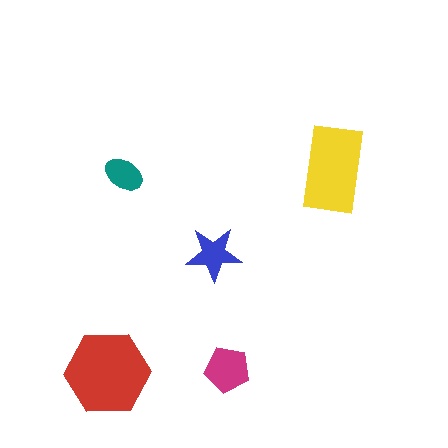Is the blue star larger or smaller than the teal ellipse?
Larger.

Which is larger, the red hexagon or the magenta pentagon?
The red hexagon.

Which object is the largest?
The red hexagon.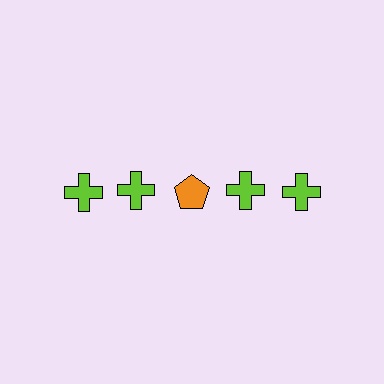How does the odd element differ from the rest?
It differs in both color (orange instead of lime) and shape (pentagon instead of cross).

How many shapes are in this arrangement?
There are 5 shapes arranged in a grid pattern.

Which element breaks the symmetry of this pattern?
The orange pentagon in the top row, center column breaks the symmetry. All other shapes are lime crosses.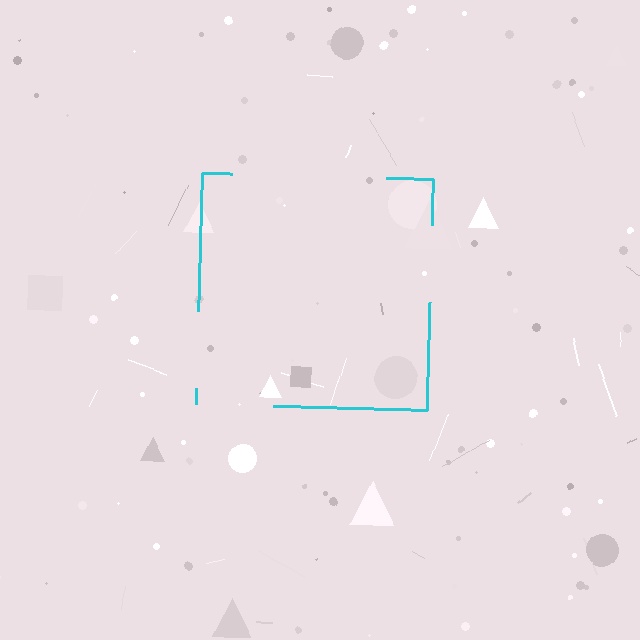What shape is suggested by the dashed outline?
The dashed outline suggests a square.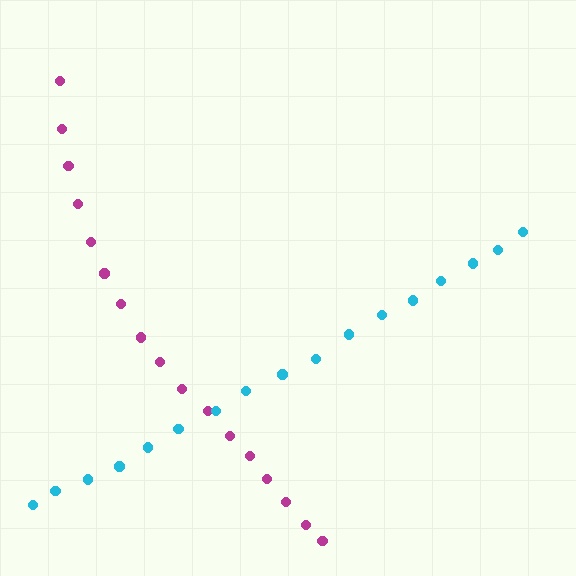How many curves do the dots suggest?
There are 2 distinct paths.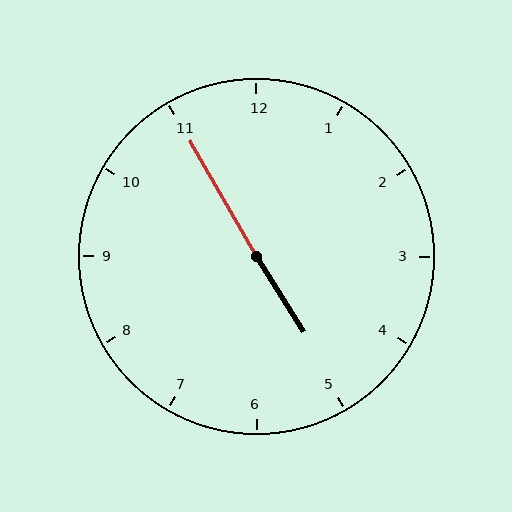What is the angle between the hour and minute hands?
Approximately 178 degrees.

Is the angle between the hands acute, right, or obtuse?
It is obtuse.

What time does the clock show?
4:55.